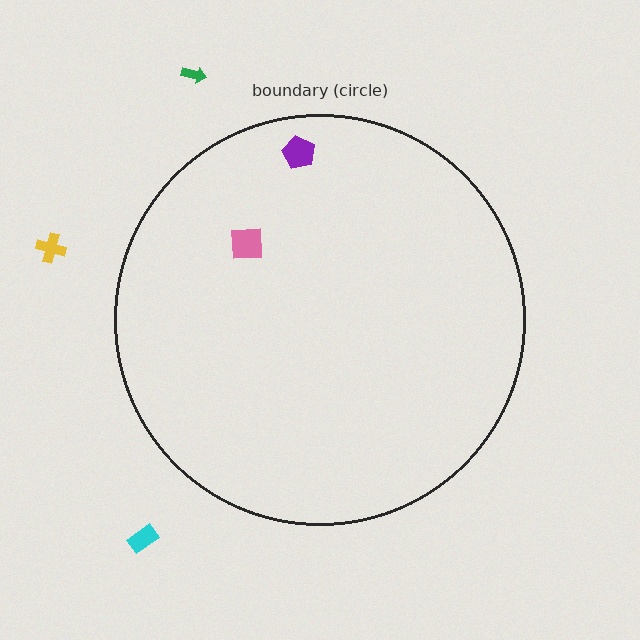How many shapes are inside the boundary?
2 inside, 3 outside.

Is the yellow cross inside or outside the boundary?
Outside.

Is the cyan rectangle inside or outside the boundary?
Outside.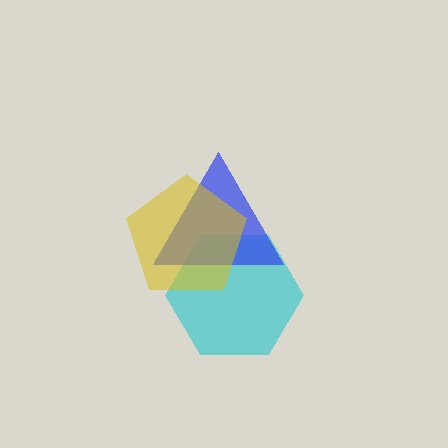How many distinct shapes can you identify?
There are 3 distinct shapes: a cyan hexagon, a blue triangle, a yellow pentagon.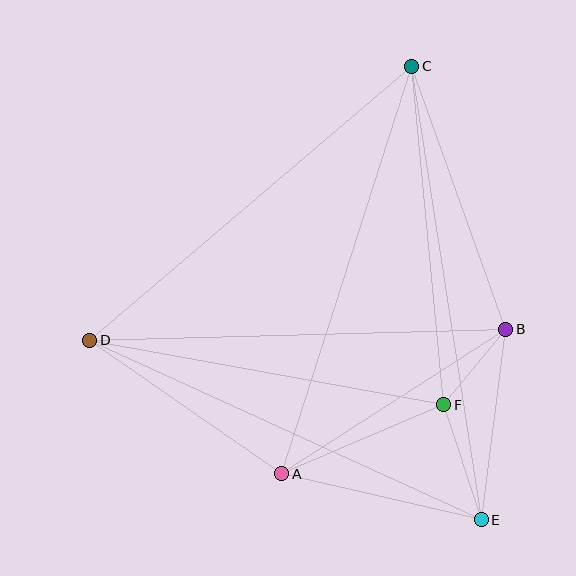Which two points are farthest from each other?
Points C and E are farthest from each other.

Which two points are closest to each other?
Points B and F are closest to each other.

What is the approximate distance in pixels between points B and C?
The distance between B and C is approximately 280 pixels.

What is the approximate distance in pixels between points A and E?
The distance between A and E is approximately 204 pixels.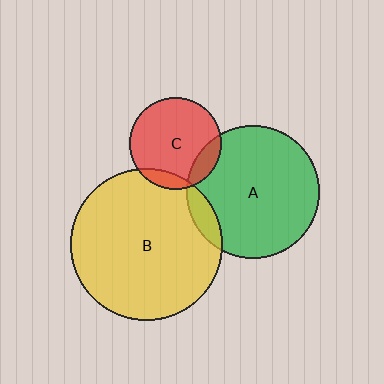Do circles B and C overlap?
Yes.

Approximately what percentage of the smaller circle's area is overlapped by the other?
Approximately 10%.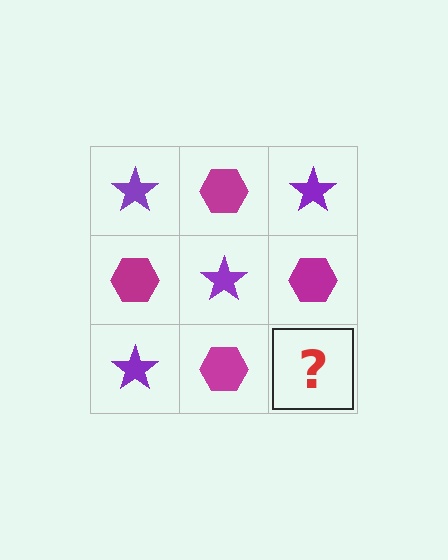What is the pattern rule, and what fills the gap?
The rule is that it alternates purple star and magenta hexagon in a checkerboard pattern. The gap should be filled with a purple star.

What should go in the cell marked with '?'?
The missing cell should contain a purple star.